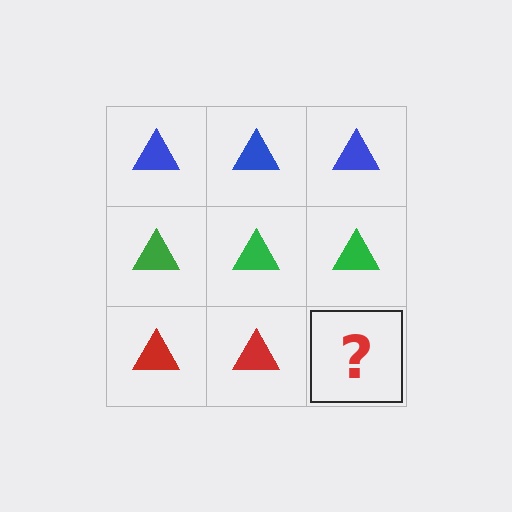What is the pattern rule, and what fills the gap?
The rule is that each row has a consistent color. The gap should be filled with a red triangle.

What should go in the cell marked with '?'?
The missing cell should contain a red triangle.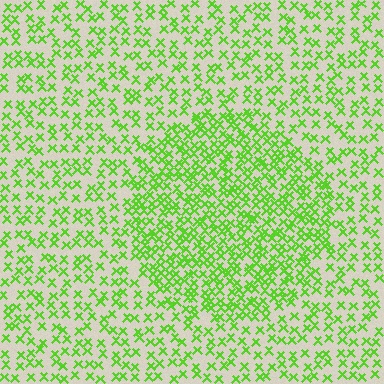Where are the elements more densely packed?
The elements are more densely packed inside the circle boundary.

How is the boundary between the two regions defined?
The boundary is defined by a change in element density (approximately 1.9x ratio). All elements are the same color, size, and shape.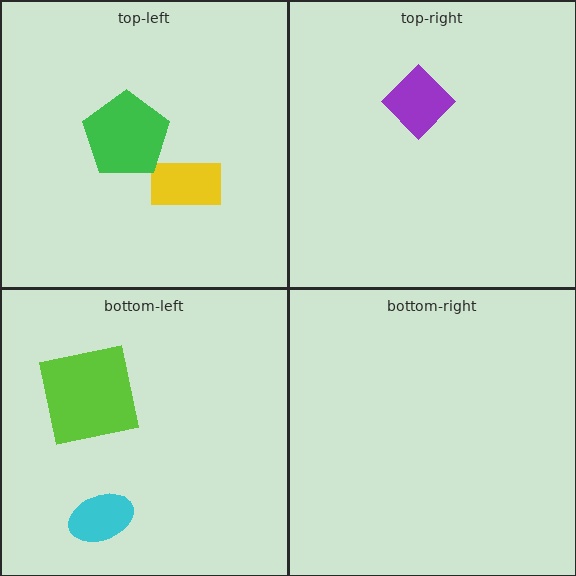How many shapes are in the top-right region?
1.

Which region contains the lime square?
The bottom-left region.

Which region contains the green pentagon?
The top-left region.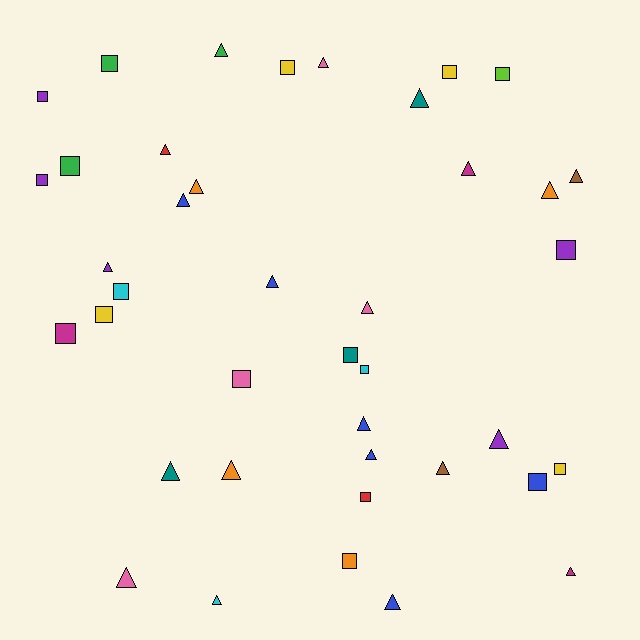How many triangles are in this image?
There are 22 triangles.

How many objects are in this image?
There are 40 objects.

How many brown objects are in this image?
There are 2 brown objects.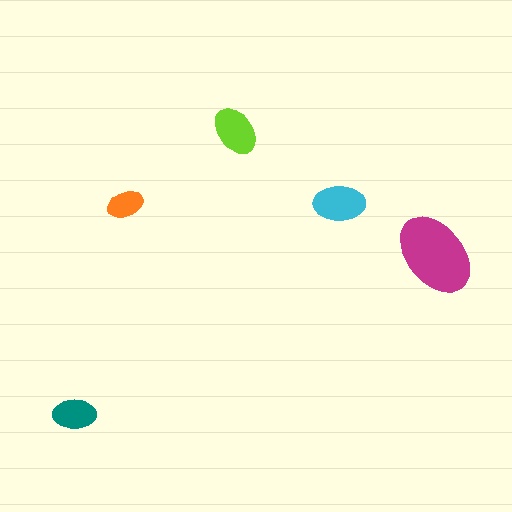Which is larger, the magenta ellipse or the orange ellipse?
The magenta one.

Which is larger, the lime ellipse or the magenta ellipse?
The magenta one.